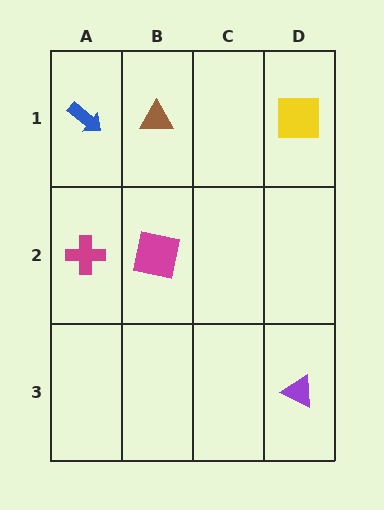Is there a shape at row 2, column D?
No, that cell is empty.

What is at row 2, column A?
A magenta cross.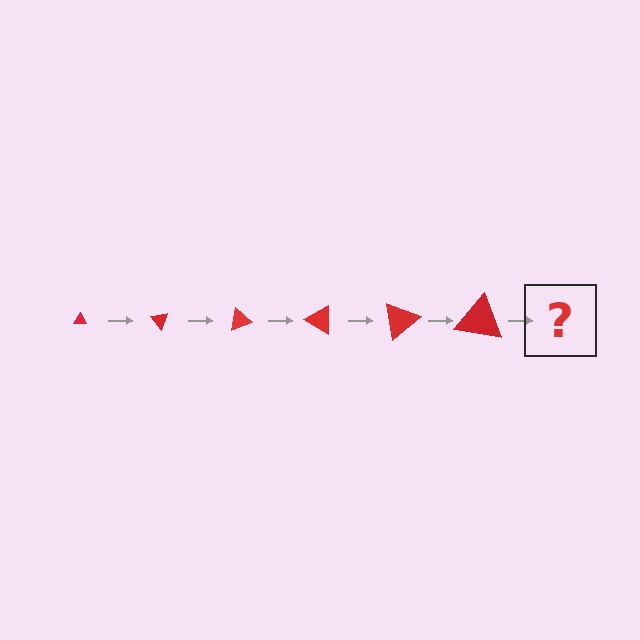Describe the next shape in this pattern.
It should be a triangle, larger than the previous one and rotated 300 degrees from the start.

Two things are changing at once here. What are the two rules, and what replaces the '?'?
The two rules are that the triangle grows larger each step and it rotates 50 degrees each step. The '?' should be a triangle, larger than the previous one and rotated 300 degrees from the start.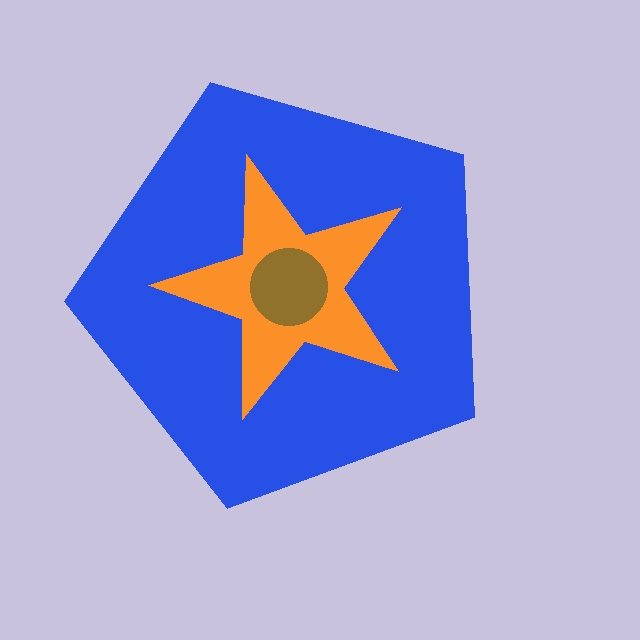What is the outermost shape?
The blue pentagon.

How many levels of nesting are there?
3.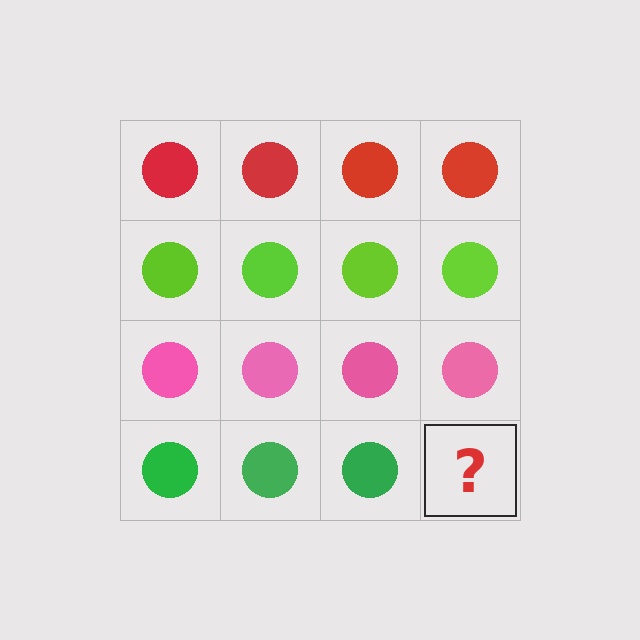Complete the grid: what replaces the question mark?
The question mark should be replaced with a green circle.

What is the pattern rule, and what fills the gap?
The rule is that each row has a consistent color. The gap should be filled with a green circle.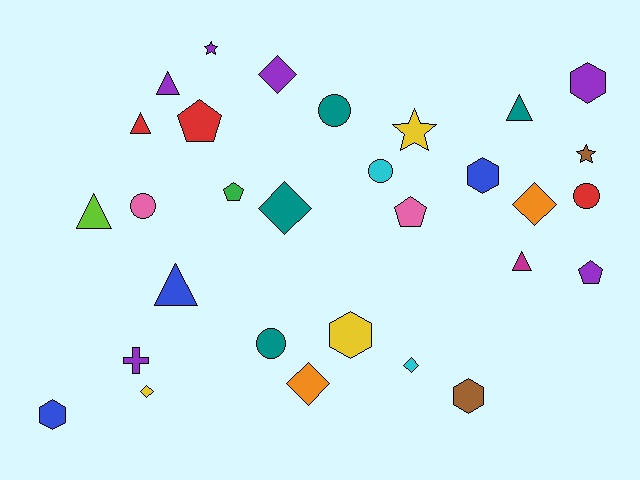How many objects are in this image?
There are 30 objects.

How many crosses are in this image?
There is 1 cross.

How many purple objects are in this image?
There are 6 purple objects.